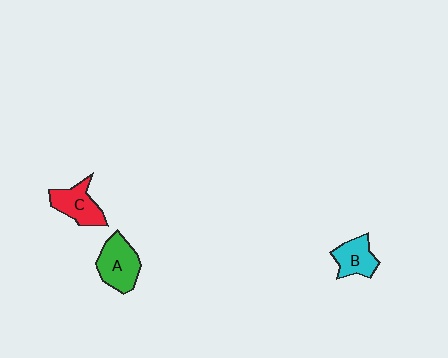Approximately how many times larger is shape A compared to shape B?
Approximately 1.4 times.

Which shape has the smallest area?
Shape B (cyan).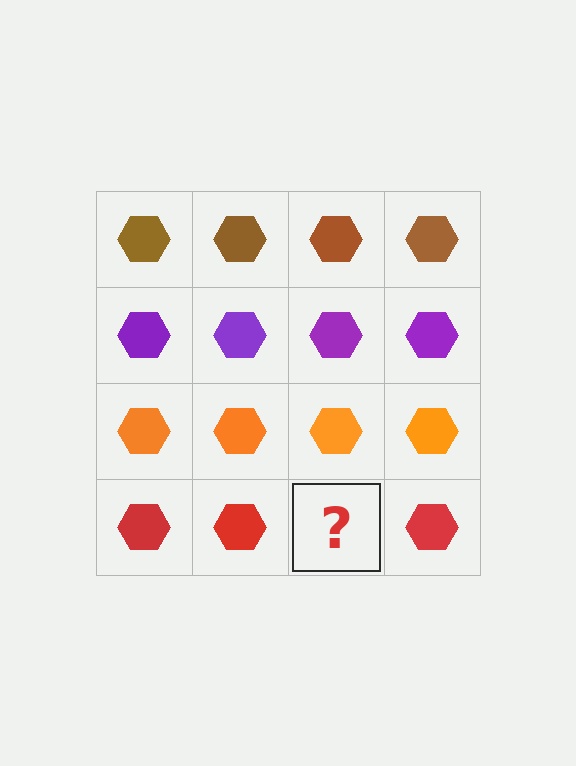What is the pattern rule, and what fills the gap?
The rule is that each row has a consistent color. The gap should be filled with a red hexagon.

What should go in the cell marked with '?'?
The missing cell should contain a red hexagon.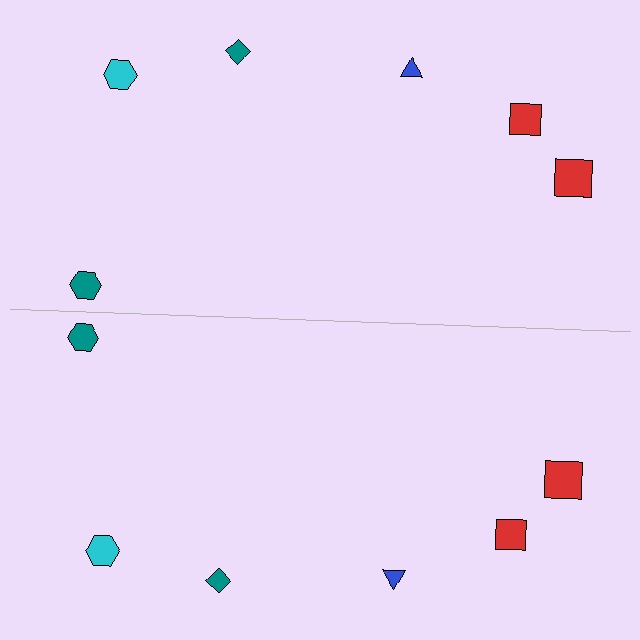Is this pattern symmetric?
Yes, this pattern has bilateral (reflection) symmetry.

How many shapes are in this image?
There are 12 shapes in this image.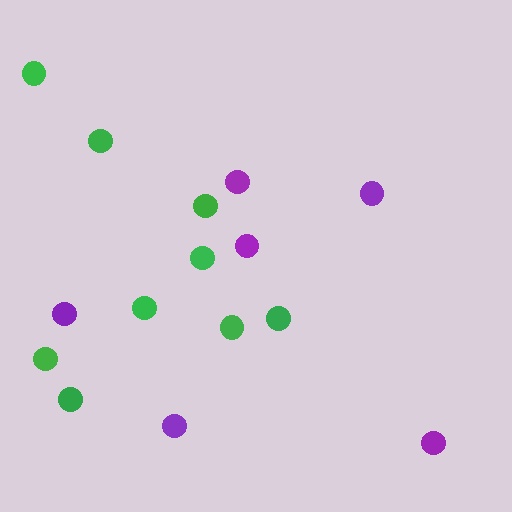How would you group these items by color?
There are 2 groups: one group of purple circles (6) and one group of green circles (9).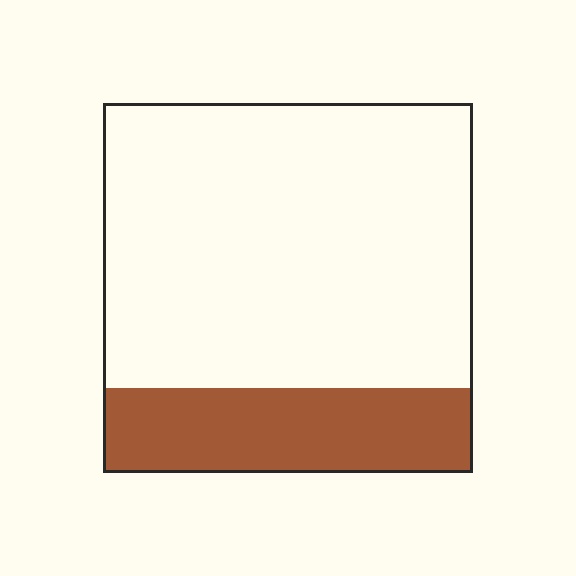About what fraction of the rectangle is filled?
About one quarter (1/4).